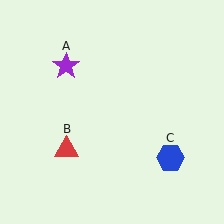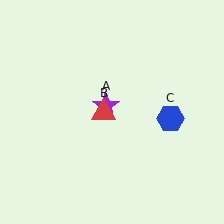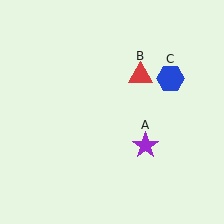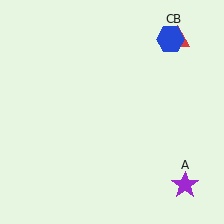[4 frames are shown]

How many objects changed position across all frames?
3 objects changed position: purple star (object A), red triangle (object B), blue hexagon (object C).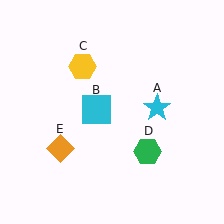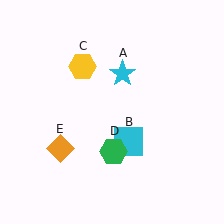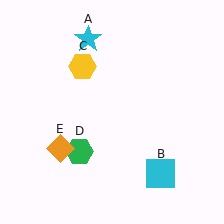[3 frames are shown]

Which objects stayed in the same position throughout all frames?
Yellow hexagon (object C) and orange diamond (object E) remained stationary.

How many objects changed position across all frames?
3 objects changed position: cyan star (object A), cyan square (object B), green hexagon (object D).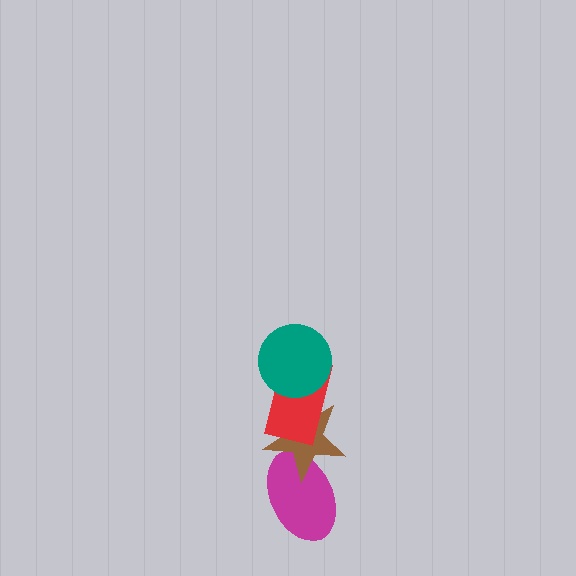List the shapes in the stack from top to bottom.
From top to bottom: the teal circle, the red rectangle, the brown star, the magenta ellipse.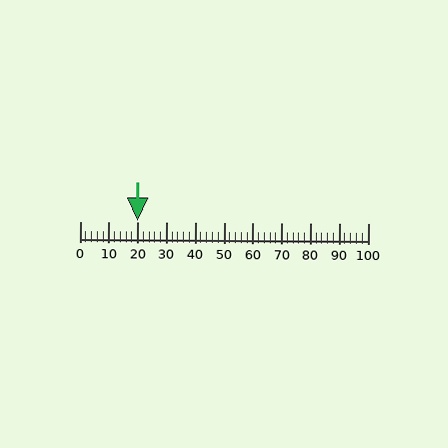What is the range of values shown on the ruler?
The ruler shows values from 0 to 100.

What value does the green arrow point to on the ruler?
The green arrow points to approximately 20.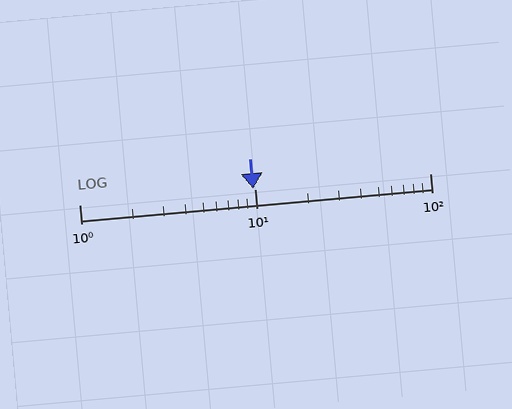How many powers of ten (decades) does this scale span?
The scale spans 2 decades, from 1 to 100.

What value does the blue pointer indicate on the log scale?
The pointer indicates approximately 9.8.